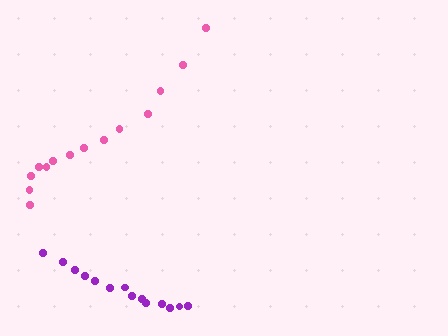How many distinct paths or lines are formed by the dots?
There are 2 distinct paths.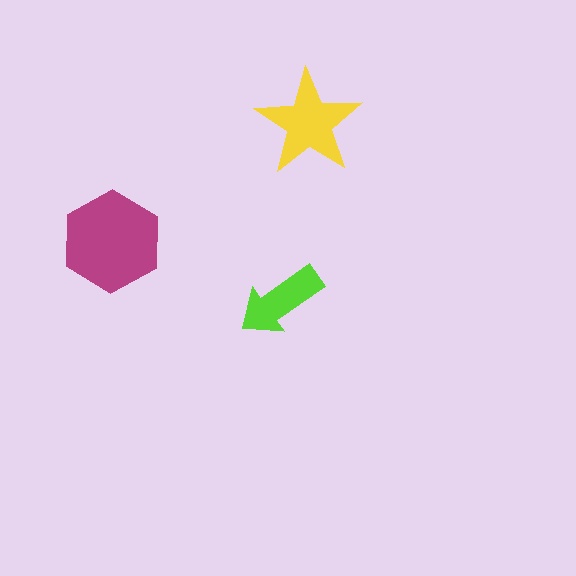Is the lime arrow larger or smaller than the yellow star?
Smaller.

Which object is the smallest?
The lime arrow.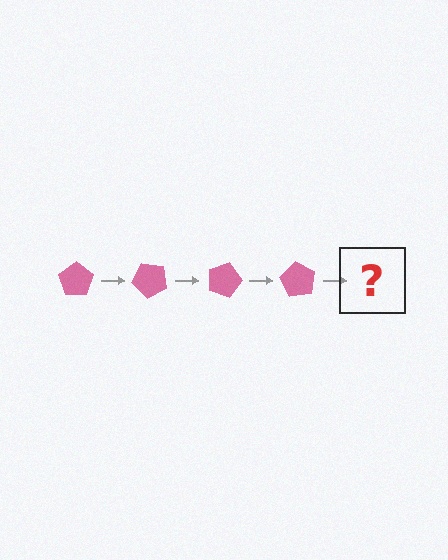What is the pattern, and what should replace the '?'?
The pattern is that the pentagon rotates 45 degrees each step. The '?' should be a pink pentagon rotated 180 degrees.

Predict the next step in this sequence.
The next step is a pink pentagon rotated 180 degrees.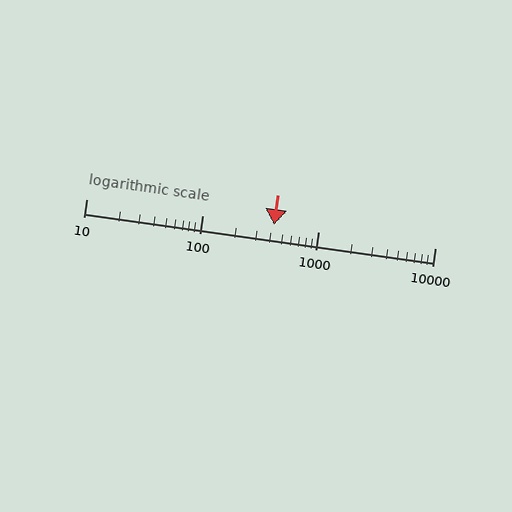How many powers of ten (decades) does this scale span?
The scale spans 3 decades, from 10 to 10000.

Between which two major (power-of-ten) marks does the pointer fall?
The pointer is between 100 and 1000.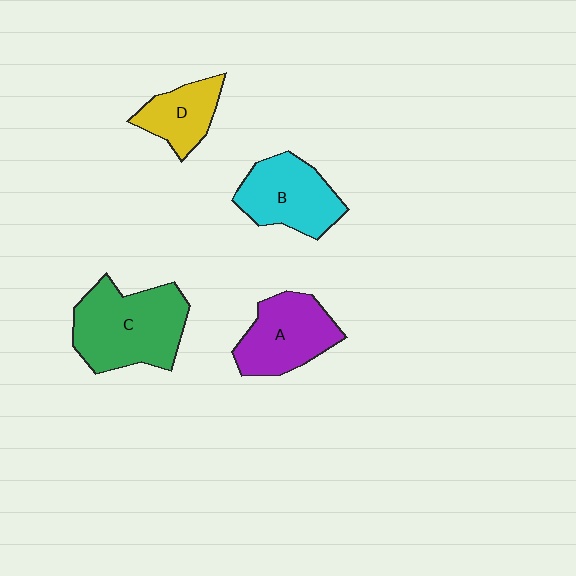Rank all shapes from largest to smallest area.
From largest to smallest: C (green), A (purple), B (cyan), D (yellow).